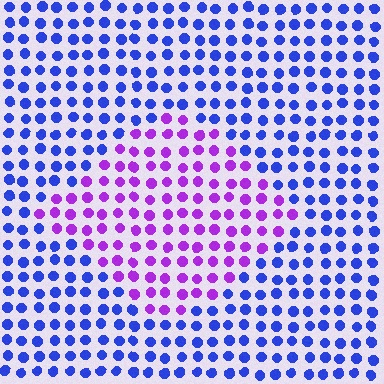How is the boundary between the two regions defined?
The boundary is defined purely by a slight shift in hue (about 52 degrees). Spacing, size, and orientation are identical on both sides.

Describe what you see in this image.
The image is filled with small blue elements in a uniform arrangement. A diamond-shaped region is visible where the elements are tinted to a slightly different hue, forming a subtle color boundary.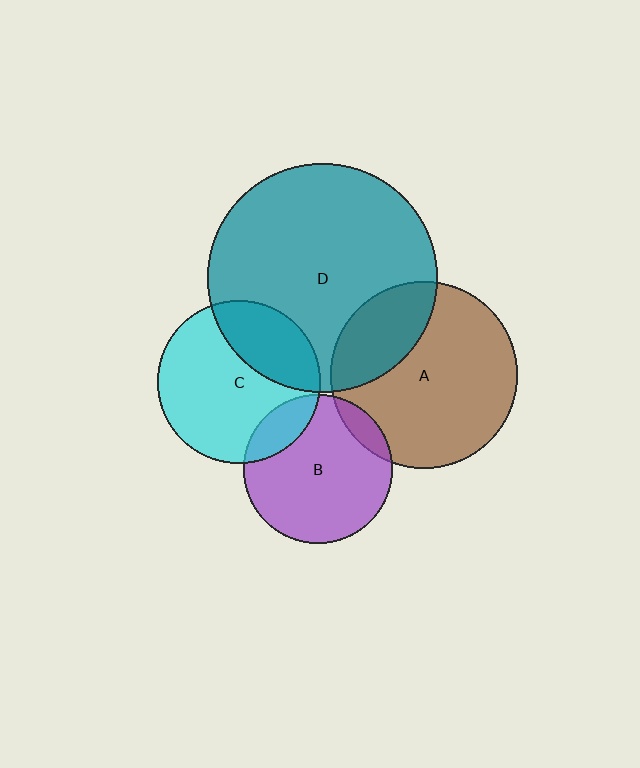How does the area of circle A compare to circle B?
Approximately 1.6 times.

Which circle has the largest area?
Circle D (teal).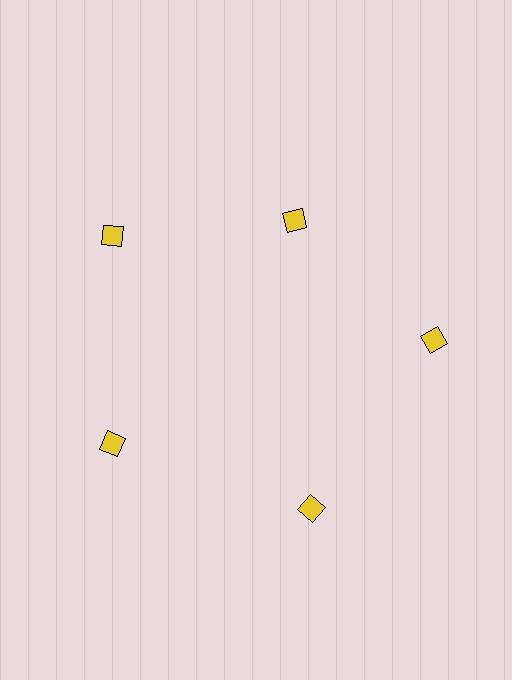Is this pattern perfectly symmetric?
No. The 5 yellow squares are arranged in a ring, but one element near the 1 o'clock position is pulled inward toward the center, breaking the 5-fold rotational symmetry.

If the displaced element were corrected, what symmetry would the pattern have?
It would have 5-fold rotational symmetry — the pattern would map onto itself every 72 degrees.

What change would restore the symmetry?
The symmetry would be restored by moving it outward, back onto the ring so that all 5 squares sit at equal angles and equal distance from the center.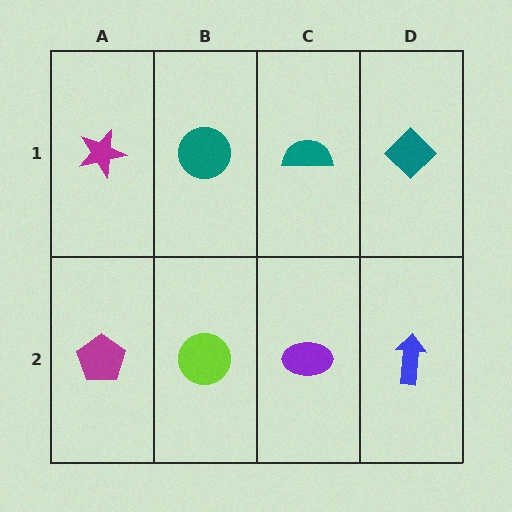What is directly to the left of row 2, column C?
A lime circle.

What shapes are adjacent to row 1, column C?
A purple ellipse (row 2, column C), a teal circle (row 1, column B), a teal diamond (row 1, column D).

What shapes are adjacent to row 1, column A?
A magenta pentagon (row 2, column A), a teal circle (row 1, column B).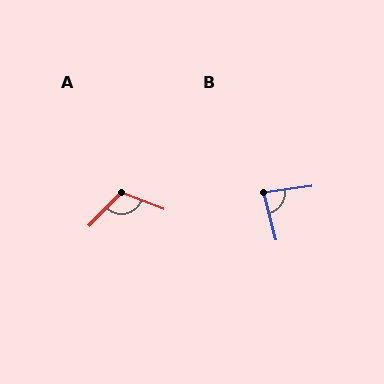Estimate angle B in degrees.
Approximately 82 degrees.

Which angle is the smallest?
B, at approximately 82 degrees.